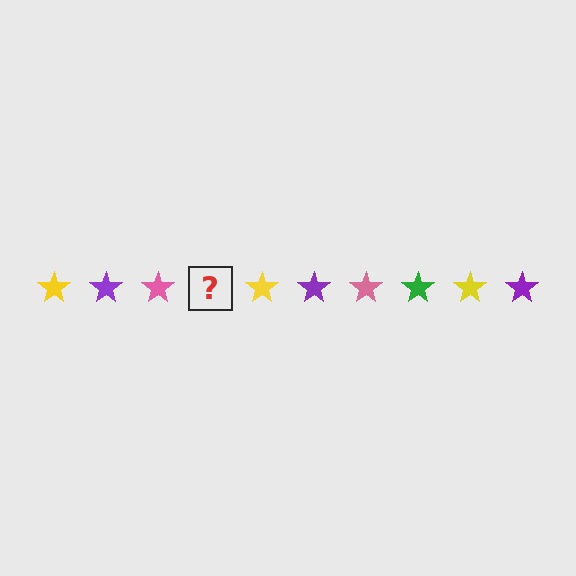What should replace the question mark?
The question mark should be replaced with a green star.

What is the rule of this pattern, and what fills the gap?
The rule is that the pattern cycles through yellow, purple, pink, green stars. The gap should be filled with a green star.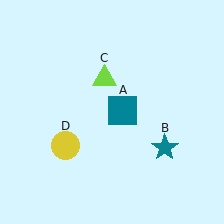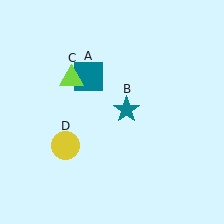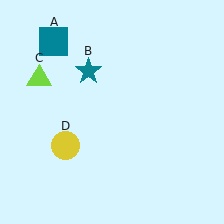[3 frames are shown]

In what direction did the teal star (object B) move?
The teal star (object B) moved up and to the left.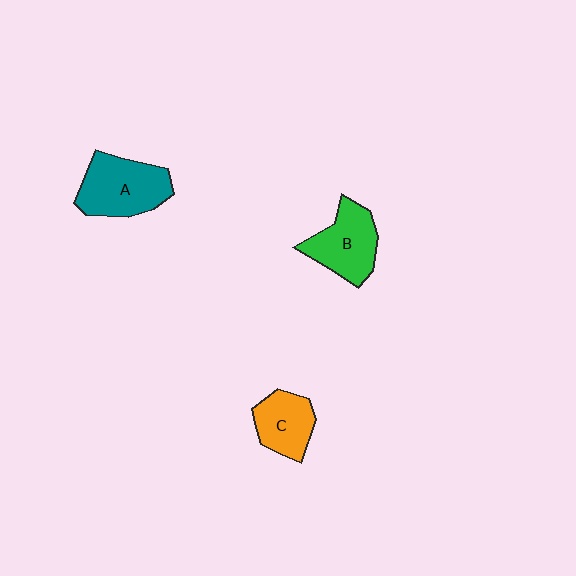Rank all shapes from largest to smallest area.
From largest to smallest: A (teal), B (green), C (orange).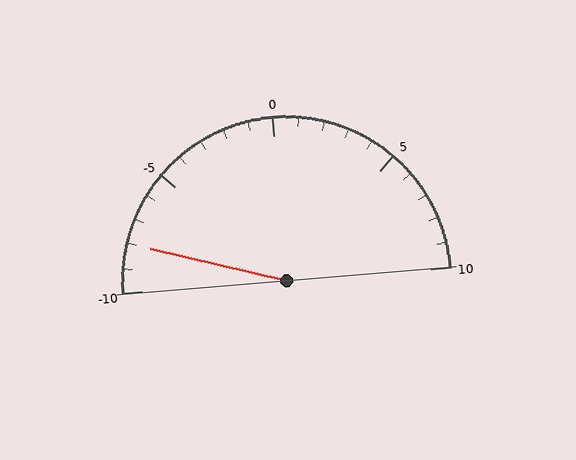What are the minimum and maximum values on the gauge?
The gauge ranges from -10 to 10.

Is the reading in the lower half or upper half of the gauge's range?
The reading is in the lower half of the range (-10 to 10).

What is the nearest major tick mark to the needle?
The nearest major tick mark is -10.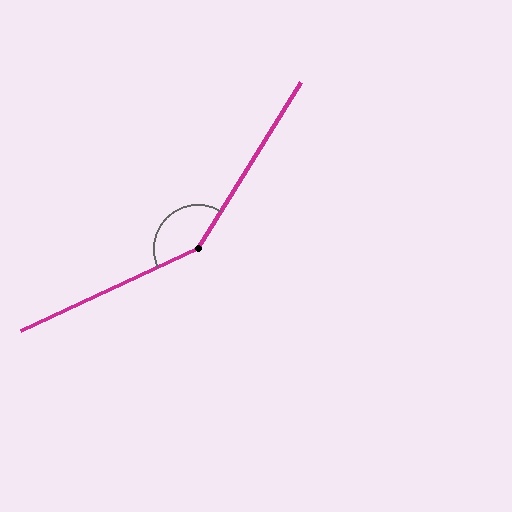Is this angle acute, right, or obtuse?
It is obtuse.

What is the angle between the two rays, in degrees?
Approximately 147 degrees.